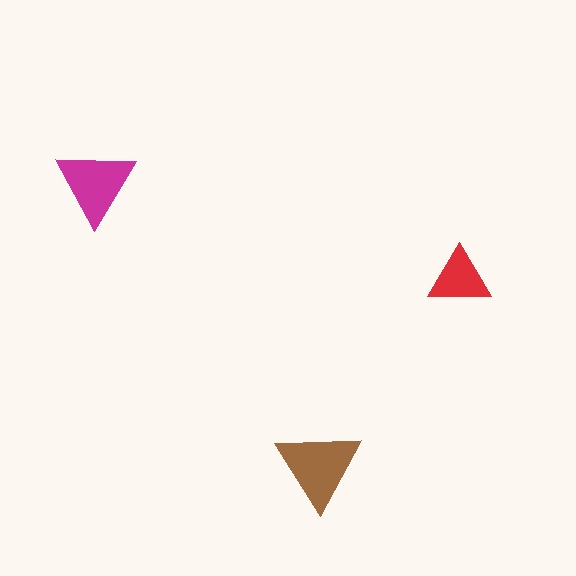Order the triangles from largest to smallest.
the brown one, the magenta one, the red one.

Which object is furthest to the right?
The red triangle is rightmost.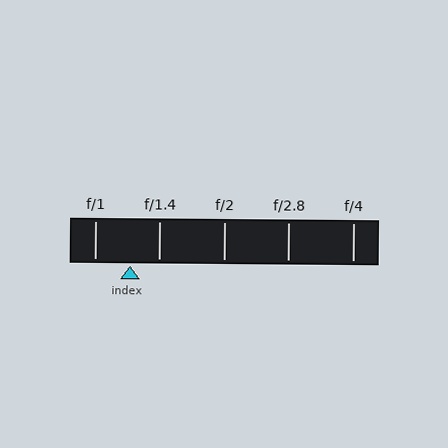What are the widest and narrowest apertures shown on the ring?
The widest aperture shown is f/1 and the narrowest is f/4.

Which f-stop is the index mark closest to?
The index mark is closest to f/1.4.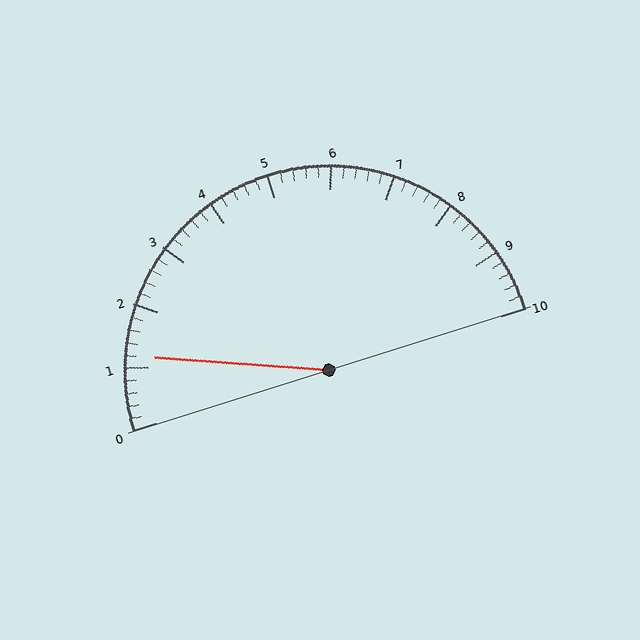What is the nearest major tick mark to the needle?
The nearest major tick mark is 1.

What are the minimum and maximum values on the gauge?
The gauge ranges from 0 to 10.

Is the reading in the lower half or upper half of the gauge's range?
The reading is in the lower half of the range (0 to 10).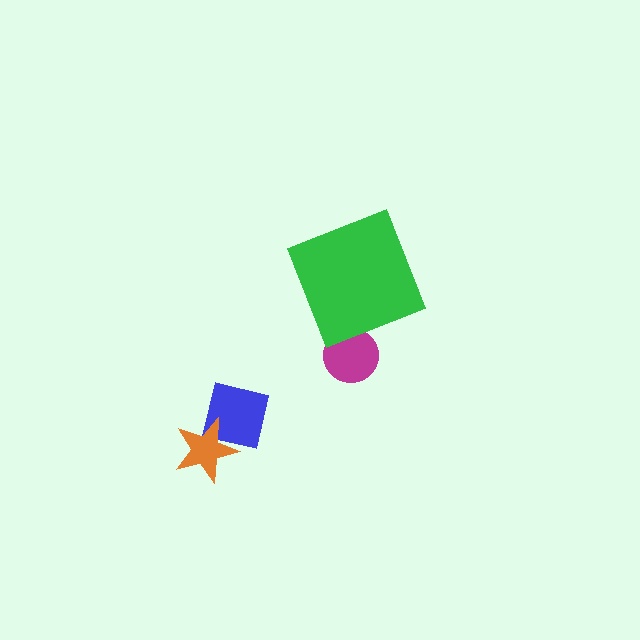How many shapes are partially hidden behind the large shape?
1 shape is partially hidden.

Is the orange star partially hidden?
No, the orange star is fully visible.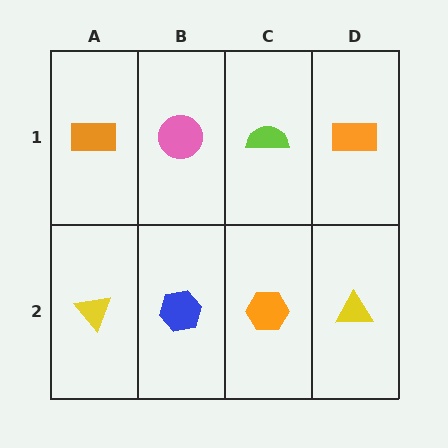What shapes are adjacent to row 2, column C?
A lime semicircle (row 1, column C), a blue hexagon (row 2, column B), a yellow triangle (row 2, column D).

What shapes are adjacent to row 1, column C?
An orange hexagon (row 2, column C), a pink circle (row 1, column B), an orange rectangle (row 1, column D).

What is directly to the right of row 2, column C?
A yellow triangle.